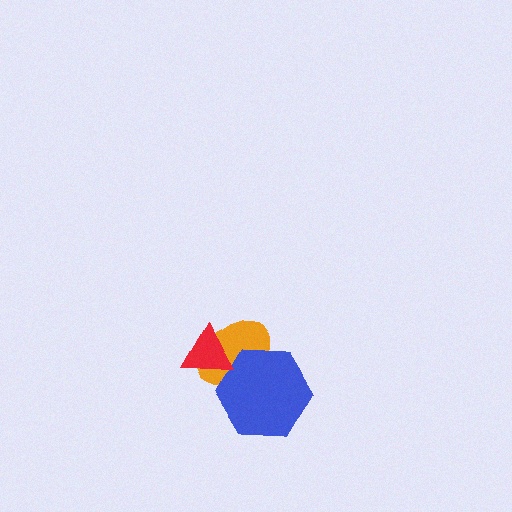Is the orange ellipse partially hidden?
Yes, it is partially covered by another shape.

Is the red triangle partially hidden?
No, no other shape covers it.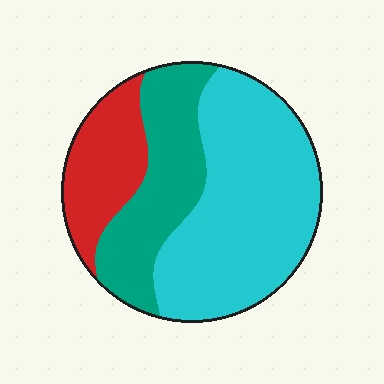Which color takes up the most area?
Cyan, at roughly 55%.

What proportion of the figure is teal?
Teal takes up about one quarter (1/4) of the figure.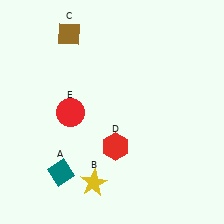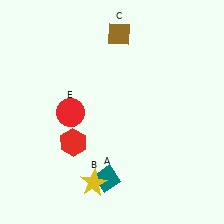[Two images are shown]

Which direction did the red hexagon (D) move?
The red hexagon (D) moved left.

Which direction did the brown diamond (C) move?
The brown diamond (C) moved right.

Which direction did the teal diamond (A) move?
The teal diamond (A) moved right.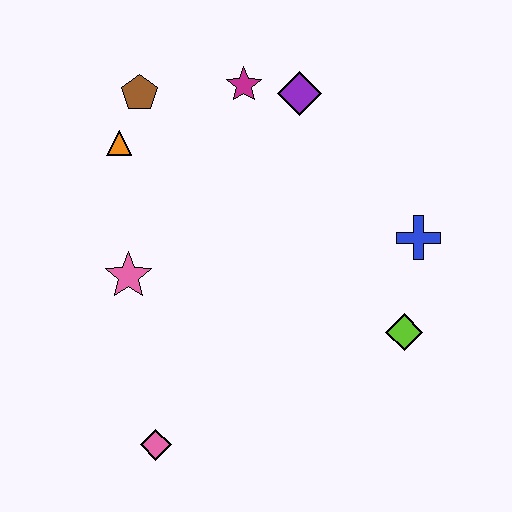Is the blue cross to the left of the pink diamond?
No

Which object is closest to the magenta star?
The purple diamond is closest to the magenta star.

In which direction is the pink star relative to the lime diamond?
The pink star is to the left of the lime diamond.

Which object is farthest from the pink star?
The blue cross is farthest from the pink star.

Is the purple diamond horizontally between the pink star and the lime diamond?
Yes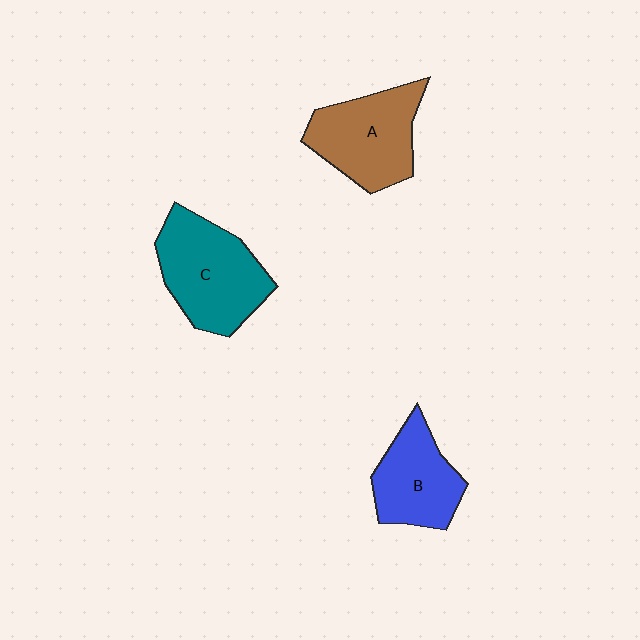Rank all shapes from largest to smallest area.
From largest to smallest: C (teal), A (brown), B (blue).